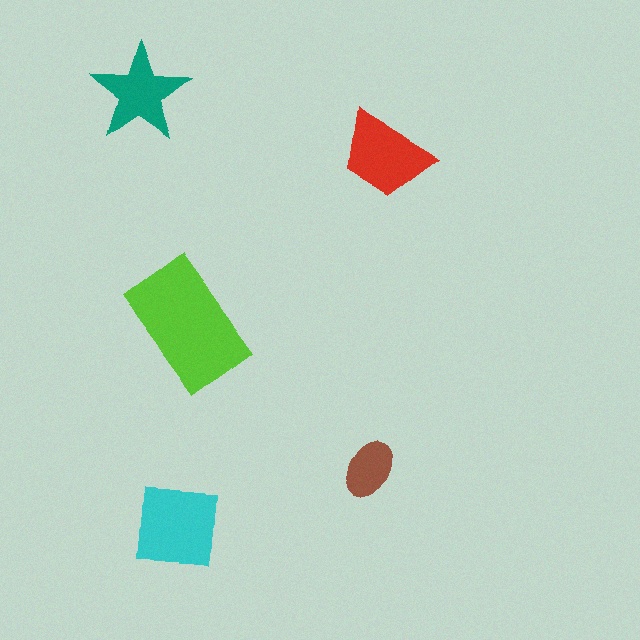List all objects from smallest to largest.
The brown ellipse, the teal star, the red trapezoid, the cyan square, the lime rectangle.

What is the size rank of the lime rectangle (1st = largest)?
1st.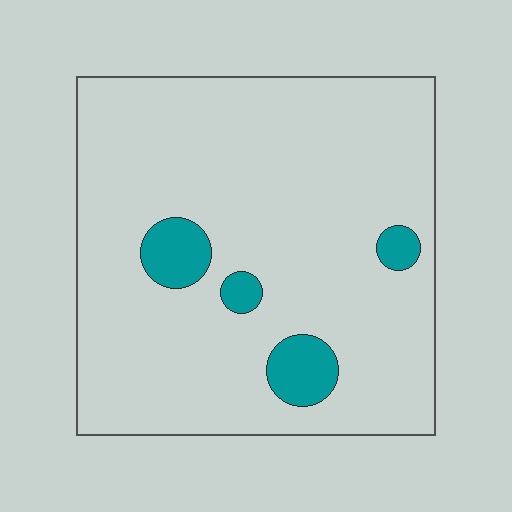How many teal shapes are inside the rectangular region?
4.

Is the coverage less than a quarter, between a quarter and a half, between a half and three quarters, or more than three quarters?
Less than a quarter.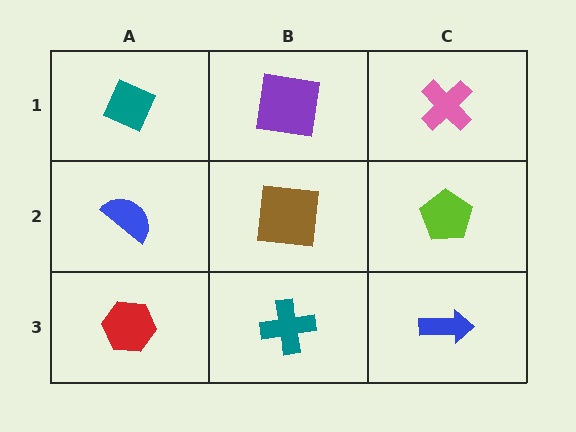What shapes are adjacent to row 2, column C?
A pink cross (row 1, column C), a blue arrow (row 3, column C), a brown square (row 2, column B).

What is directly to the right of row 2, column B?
A lime pentagon.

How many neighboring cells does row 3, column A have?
2.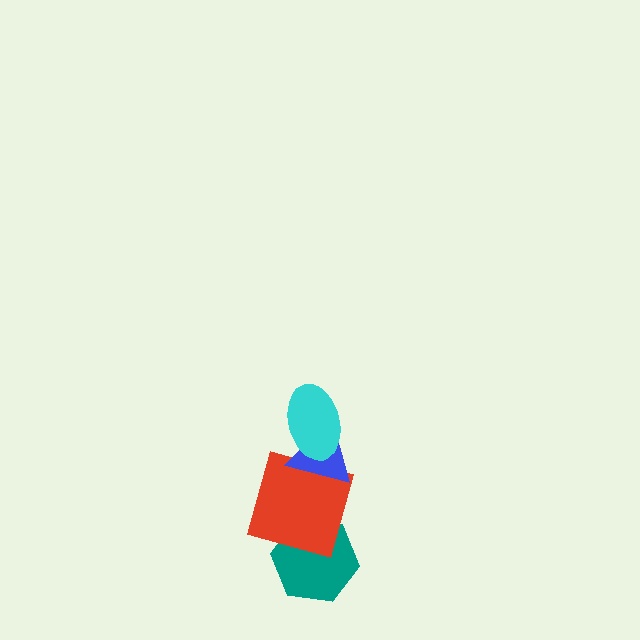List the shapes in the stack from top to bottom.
From top to bottom: the cyan ellipse, the blue triangle, the red square, the teal hexagon.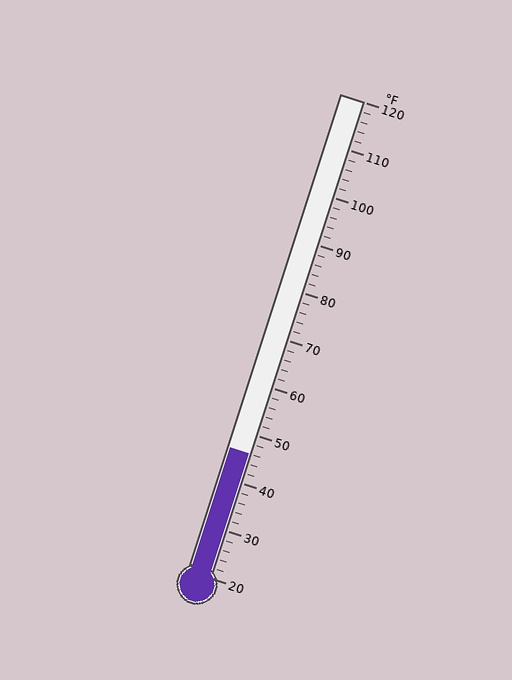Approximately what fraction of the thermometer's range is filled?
The thermometer is filled to approximately 25% of its range.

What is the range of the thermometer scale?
The thermometer scale ranges from 20°F to 120°F.